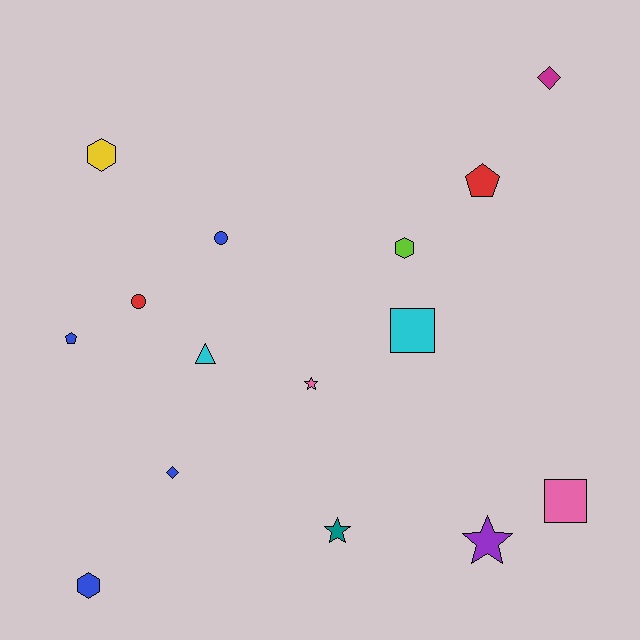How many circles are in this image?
There are 2 circles.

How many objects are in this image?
There are 15 objects.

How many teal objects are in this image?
There is 1 teal object.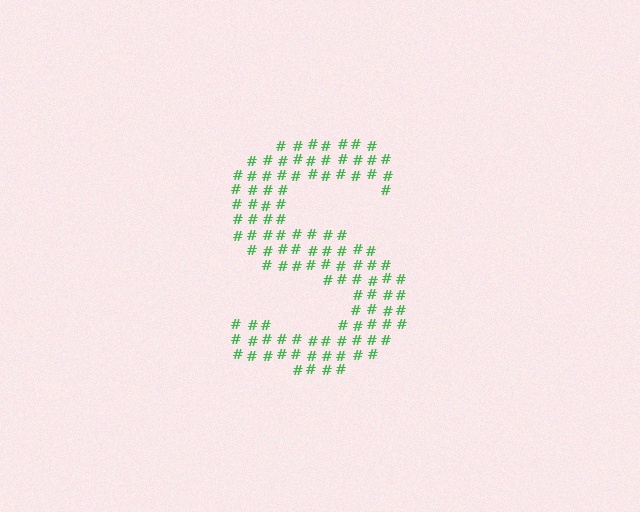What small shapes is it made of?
It is made of small hash symbols.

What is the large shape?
The large shape is the letter S.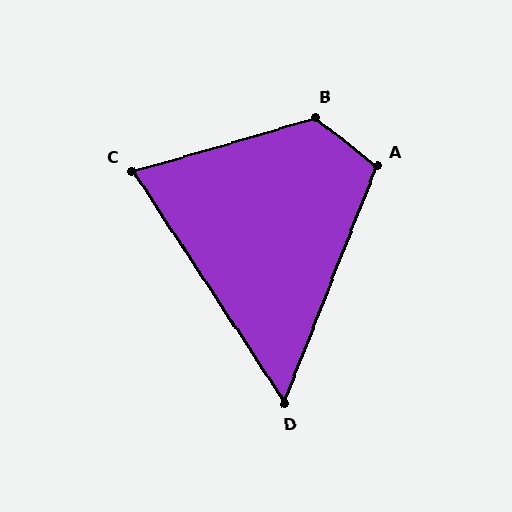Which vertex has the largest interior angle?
B, at approximately 125 degrees.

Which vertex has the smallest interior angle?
D, at approximately 55 degrees.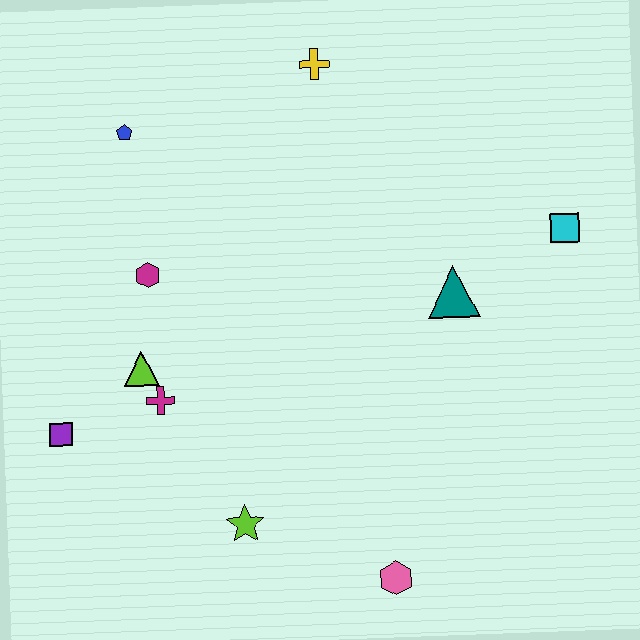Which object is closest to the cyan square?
The teal triangle is closest to the cyan square.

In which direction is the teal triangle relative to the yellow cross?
The teal triangle is below the yellow cross.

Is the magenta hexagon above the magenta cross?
Yes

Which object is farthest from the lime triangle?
The cyan square is farthest from the lime triangle.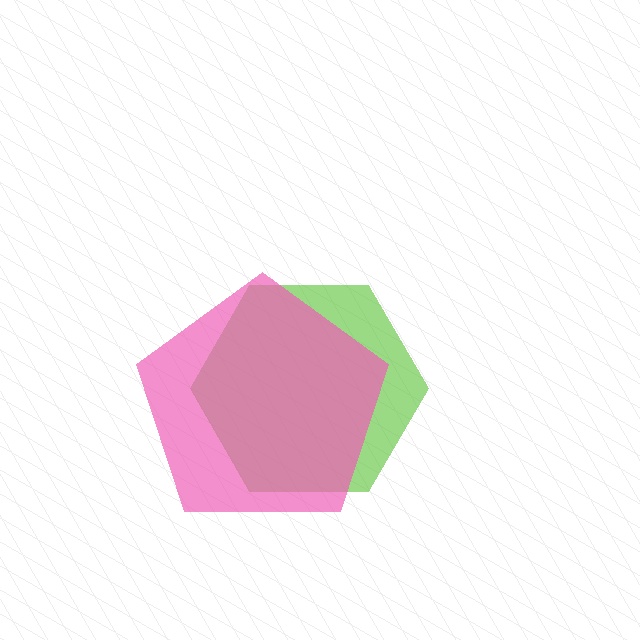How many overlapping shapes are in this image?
There are 2 overlapping shapes in the image.